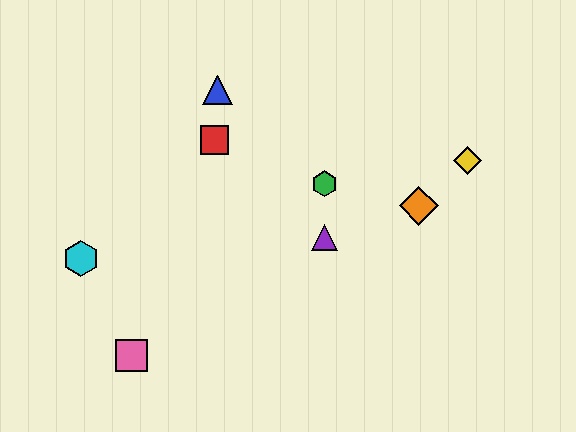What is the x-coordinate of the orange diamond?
The orange diamond is at x≈419.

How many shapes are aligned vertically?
2 shapes (the green hexagon, the purple triangle) are aligned vertically.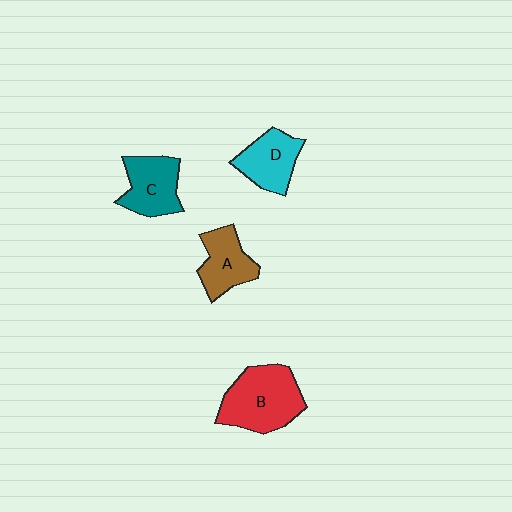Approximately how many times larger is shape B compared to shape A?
Approximately 1.5 times.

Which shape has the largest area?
Shape B (red).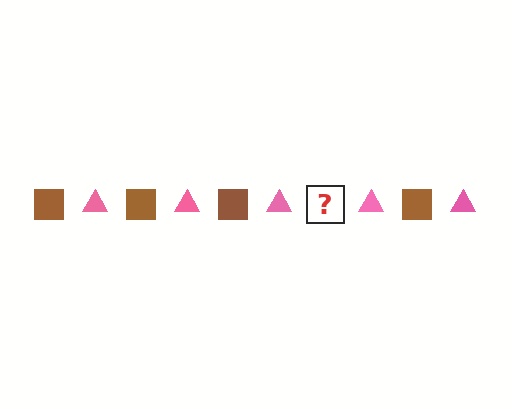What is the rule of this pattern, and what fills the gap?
The rule is that the pattern alternates between brown square and pink triangle. The gap should be filled with a brown square.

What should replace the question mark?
The question mark should be replaced with a brown square.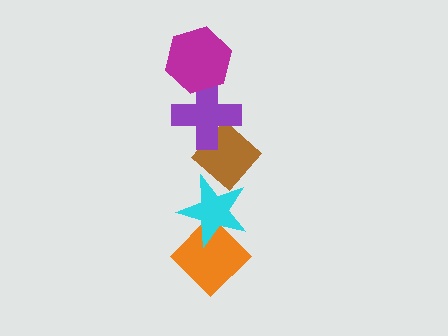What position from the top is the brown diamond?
The brown diamond is 3rd from the top.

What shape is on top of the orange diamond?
The cyan star is on top of the orange diamond.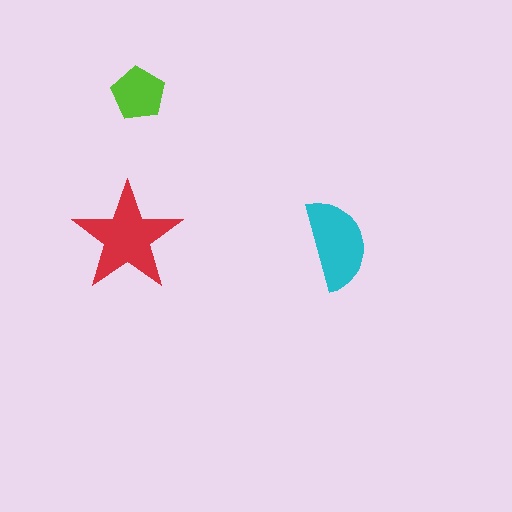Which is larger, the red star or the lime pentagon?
The red star.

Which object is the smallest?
The lime pentagon.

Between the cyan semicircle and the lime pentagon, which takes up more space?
The cyan semicircle.